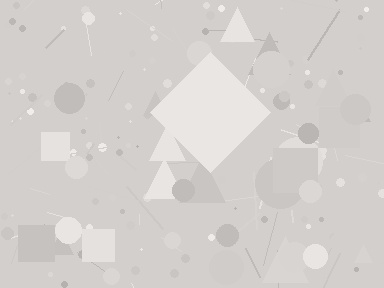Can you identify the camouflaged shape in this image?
The camouflaged shape is a diamond.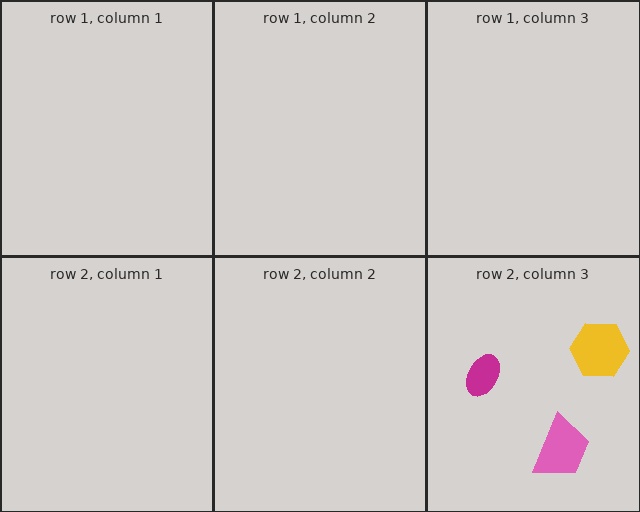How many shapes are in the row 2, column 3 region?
3.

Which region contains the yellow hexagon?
The row 2, column 3 region.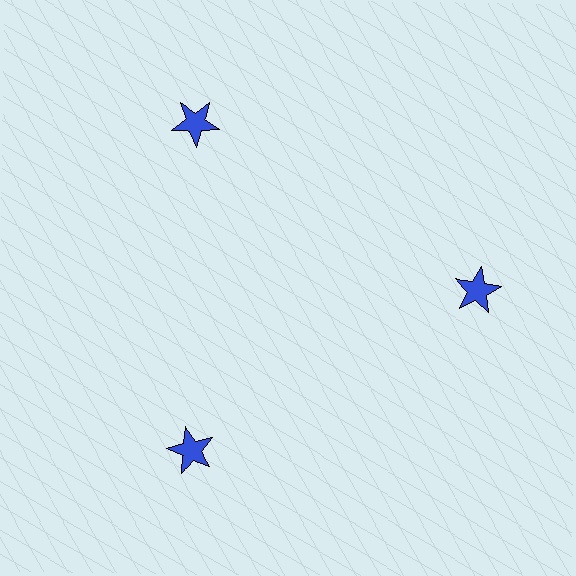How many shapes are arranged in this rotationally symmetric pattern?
There are 3 shapes, arranged in 3 groups of 1.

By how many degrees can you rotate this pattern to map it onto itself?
The pattern maps onto itself every 120 degrees of rotation.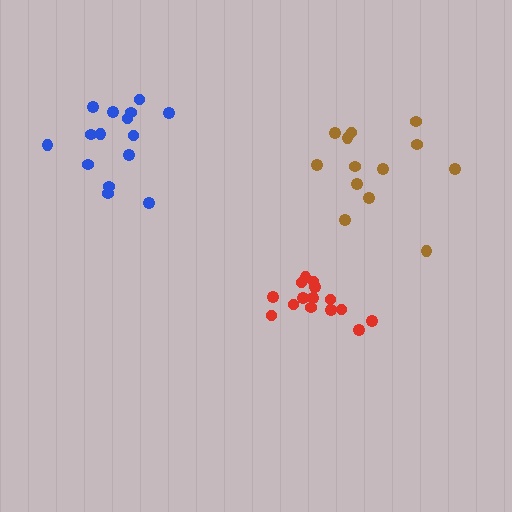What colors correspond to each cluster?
The clusters are colored: brown, red, blue.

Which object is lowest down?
The red cluster is bottommost.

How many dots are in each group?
Group 1: 13 dots, Group 2: 15 dots, Group 3: 15 dots (43 total).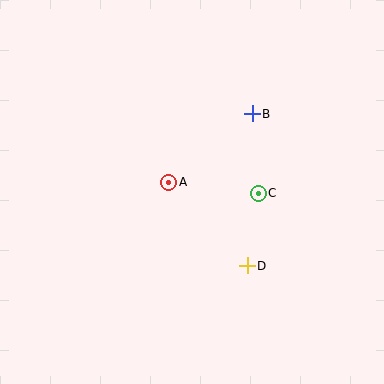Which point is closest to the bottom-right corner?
Point D is closest to the bottom-right corner.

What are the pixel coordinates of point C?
Point C is at (258, 193).